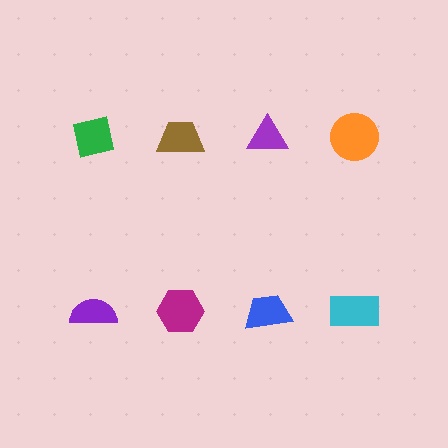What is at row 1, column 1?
A green square.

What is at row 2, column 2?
A magenta hexagon.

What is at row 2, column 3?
A blue trapezoid.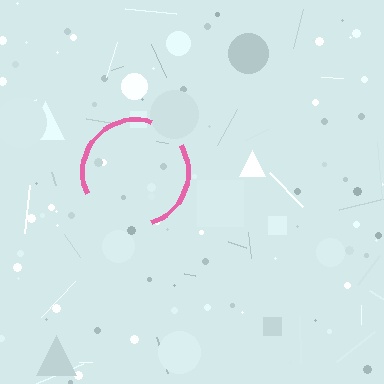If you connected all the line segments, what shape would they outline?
They would outline a circle.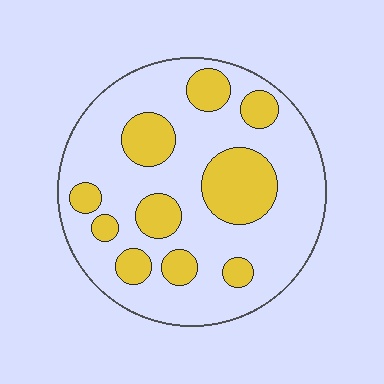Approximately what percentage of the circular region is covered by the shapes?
Approximately 30%.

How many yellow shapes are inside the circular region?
10.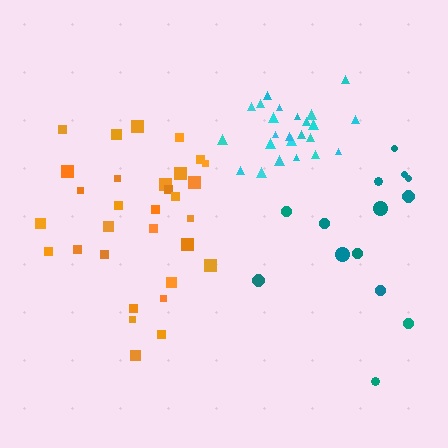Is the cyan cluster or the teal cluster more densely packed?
Cyan.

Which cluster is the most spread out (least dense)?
Teal.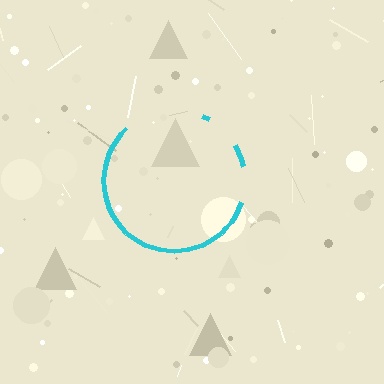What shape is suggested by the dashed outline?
The dashed outline suggests a circle.